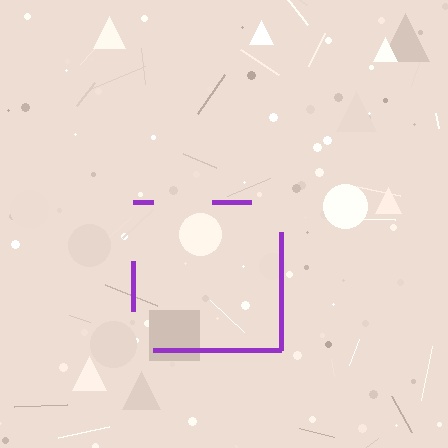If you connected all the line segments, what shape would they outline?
They would outline a square.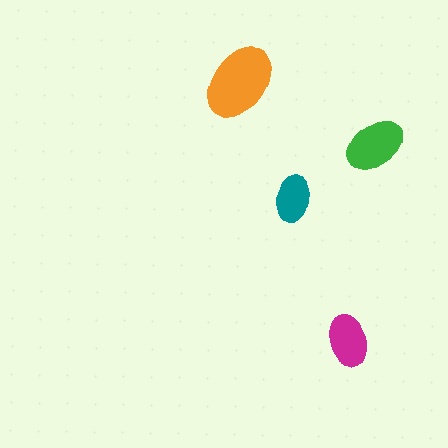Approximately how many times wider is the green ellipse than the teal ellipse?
About 1.5 times wider.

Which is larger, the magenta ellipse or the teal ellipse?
The magenta one.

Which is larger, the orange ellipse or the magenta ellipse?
The orange one.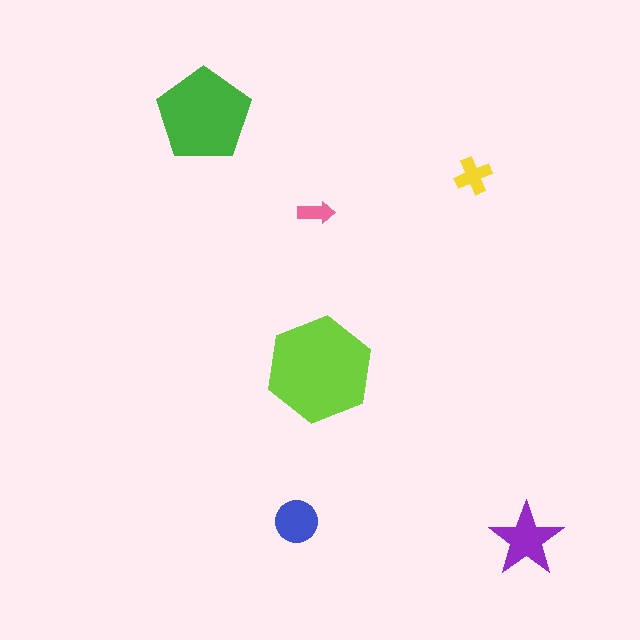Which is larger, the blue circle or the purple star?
The purple star.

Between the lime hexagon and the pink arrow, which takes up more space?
The lime hexagon.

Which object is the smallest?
The pink arrow.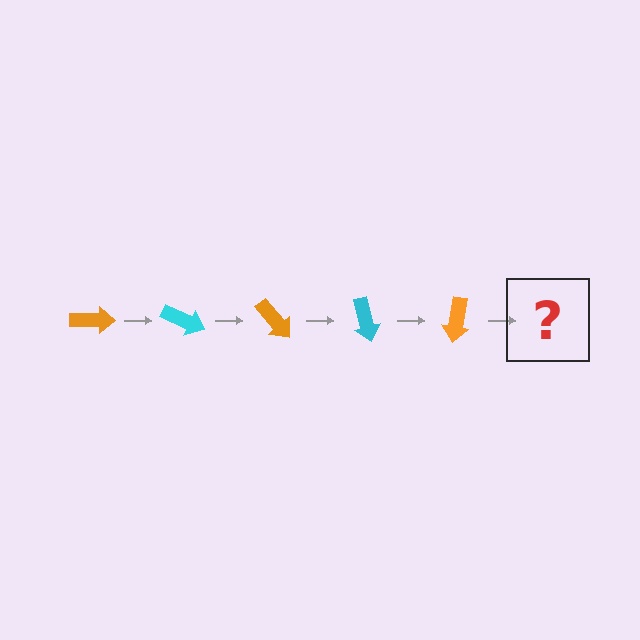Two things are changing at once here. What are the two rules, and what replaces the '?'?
The two rules are that it rotates 25 degrees each step and the color cycles through orange and cyan. The '?' should be a cyan arrow, rotated 125 degrees from the start.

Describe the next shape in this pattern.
It should be a cyan arrow, rotated 125 degrees from the start.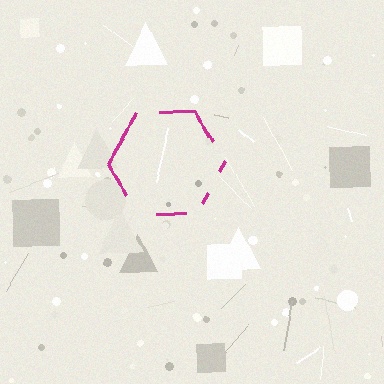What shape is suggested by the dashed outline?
The dashed outline suggests a hexagon.